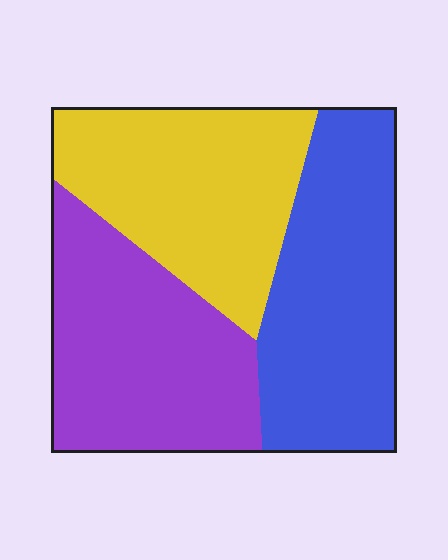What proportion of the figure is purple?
Purple takes up about one third (1/3) of the figure.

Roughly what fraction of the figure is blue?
Blue takes up between a third and a half of the figure.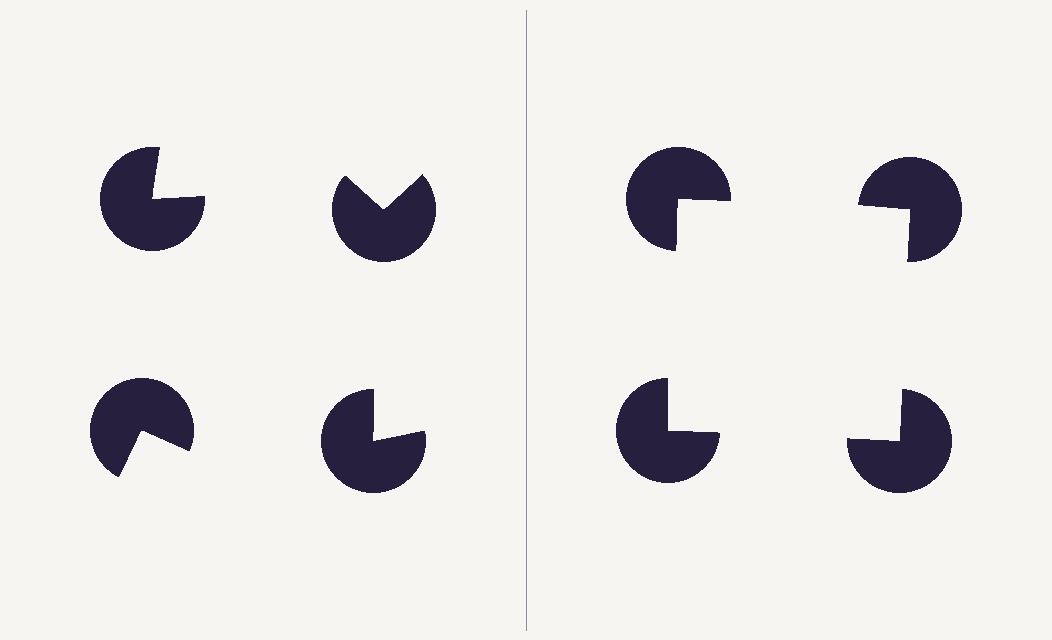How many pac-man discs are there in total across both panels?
8 — 4 on each side.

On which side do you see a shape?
An illusory square appears on the right side. On the left side the wedge cuts are rotated, so no coherent shape forms.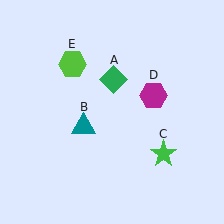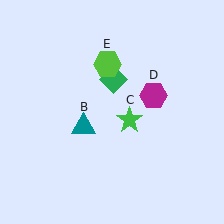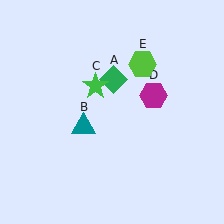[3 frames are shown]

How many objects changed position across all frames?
2 objects changed position: green star (object C), lime hexagon (object E).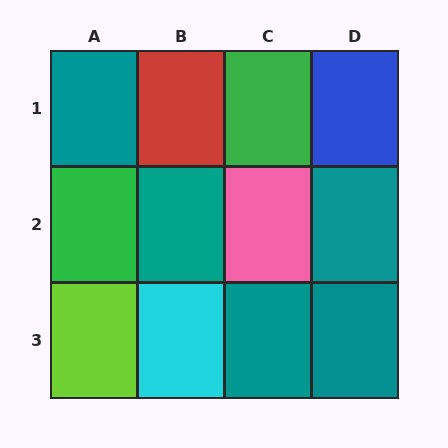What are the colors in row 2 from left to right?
Green, teal, pink, teal.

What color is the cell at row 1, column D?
Blue.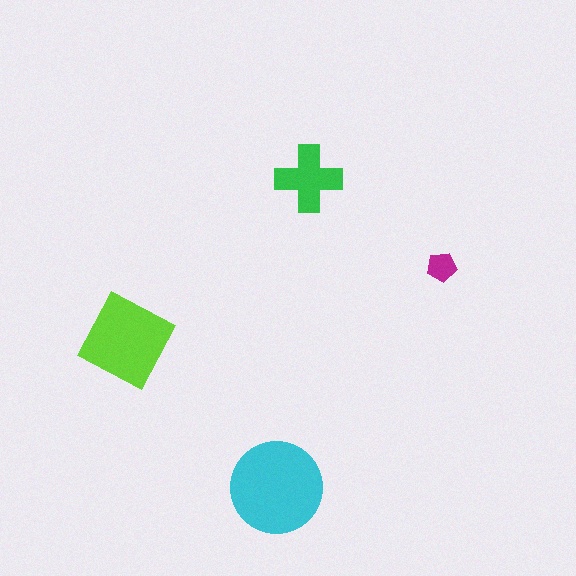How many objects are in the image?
There are 4 objects in the image.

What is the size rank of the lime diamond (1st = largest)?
2nd.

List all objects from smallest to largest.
The magenta pentagon, the green cross, the lime diamond, the cyan circle.